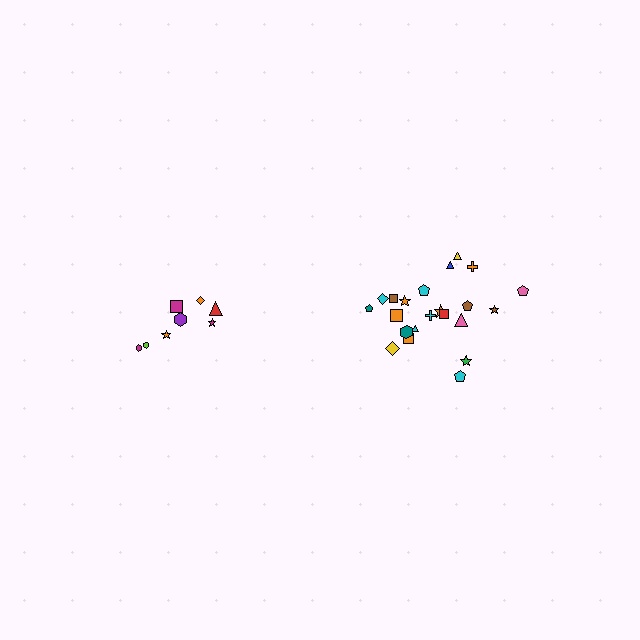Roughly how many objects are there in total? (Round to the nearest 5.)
Roughly 30 objects in total.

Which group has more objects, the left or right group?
The right group.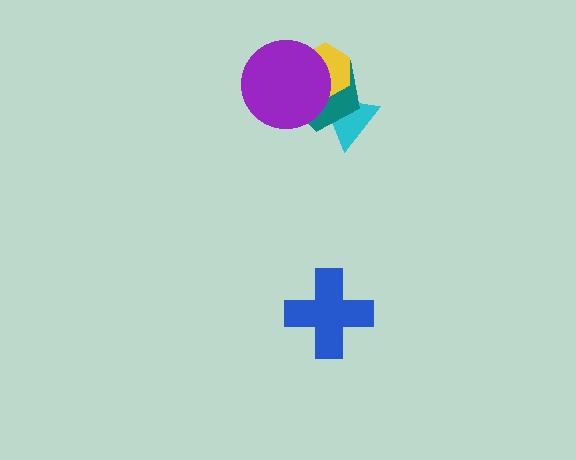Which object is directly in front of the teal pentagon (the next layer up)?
The yellow hexagon is directly in front of the teal pentagon.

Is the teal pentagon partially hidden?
Yes, it is partially covered by another shape.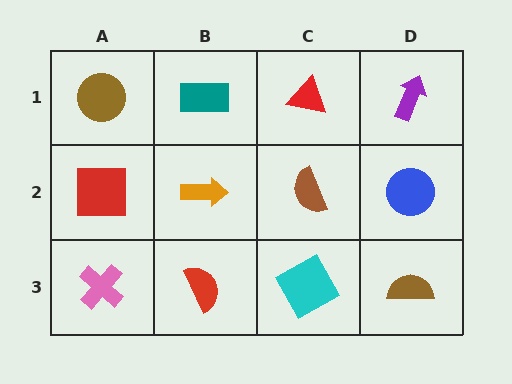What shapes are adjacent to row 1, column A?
A red square (row 2, column A), a teal rectangle (row 1, column B).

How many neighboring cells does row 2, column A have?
3.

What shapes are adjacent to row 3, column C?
A brown semicircle (row 2, column C), a red semicircle (row 3, column B), a brown semicircle (row 3, column D).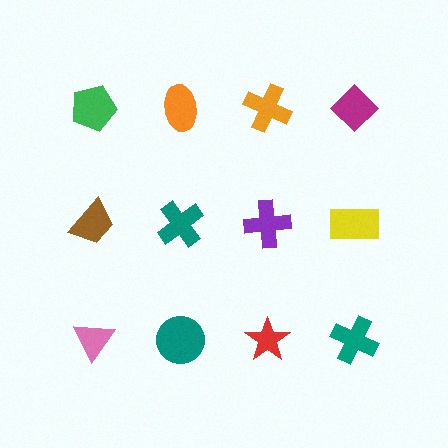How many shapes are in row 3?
4 shapes.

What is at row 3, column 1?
A pink triangle.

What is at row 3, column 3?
A red star.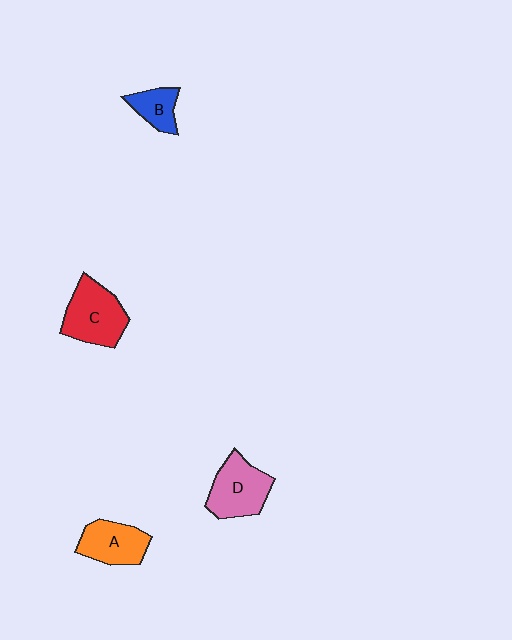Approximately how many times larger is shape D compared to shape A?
Approximately 1.2 times.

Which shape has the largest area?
Shape C (red).